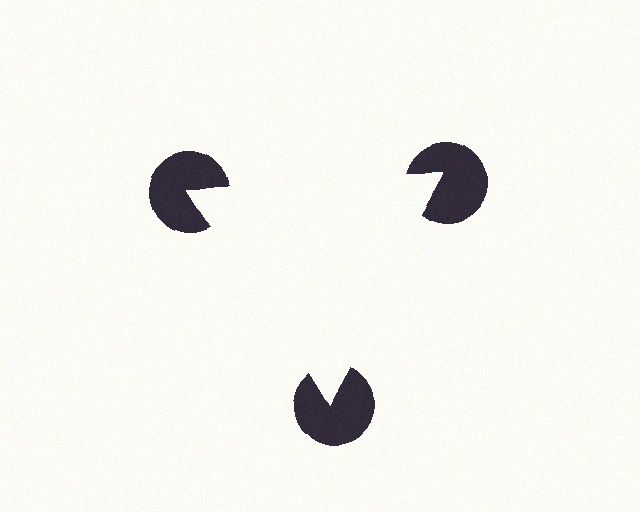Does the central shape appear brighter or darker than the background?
It typically appears slightly brighter than the background, even though no actual brightness change is drawn.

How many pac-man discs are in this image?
There are 3 — one at each vertex of the illusory triangle.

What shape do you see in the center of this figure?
An illusory triangle — its edges are inferred from the aligned wedge cuts in the pac-man discs, not physically drawn.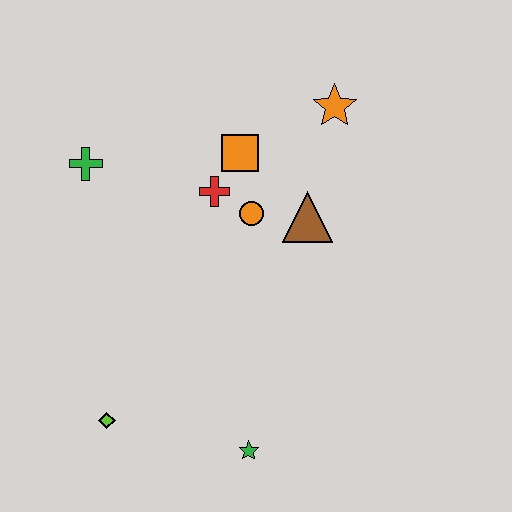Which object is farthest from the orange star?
The lime diamond is farthest from the orange star.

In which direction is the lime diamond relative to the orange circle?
The lime diamond is below the orange circle.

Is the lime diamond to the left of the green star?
Yes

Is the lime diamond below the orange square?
Yes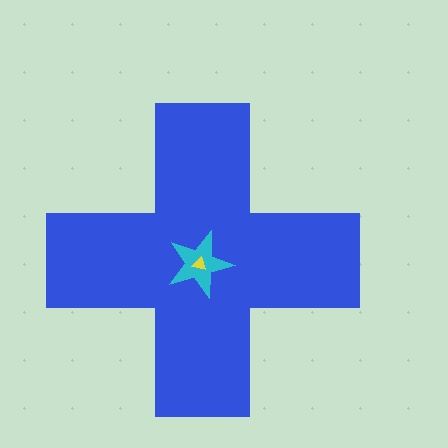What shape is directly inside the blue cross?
The cyan star.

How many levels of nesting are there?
3.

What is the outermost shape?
The blue cross.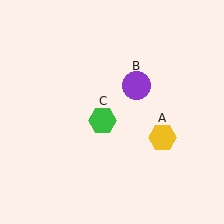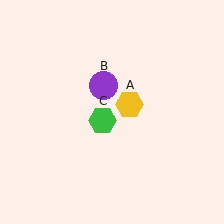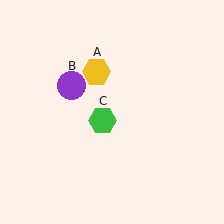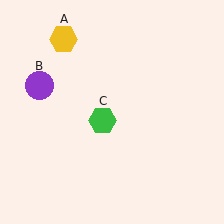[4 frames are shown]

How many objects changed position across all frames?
2 objects changed position: yellow hexagon (object A), purple circle (object B).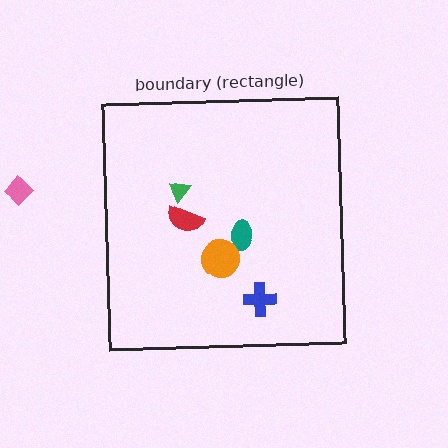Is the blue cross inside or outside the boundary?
Inside.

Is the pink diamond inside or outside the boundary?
Outside.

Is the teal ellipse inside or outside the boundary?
Inside.